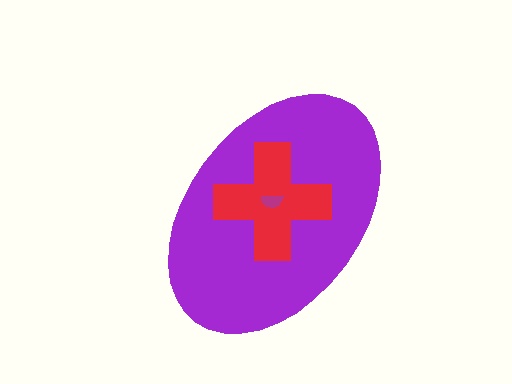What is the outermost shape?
The purple ellipse.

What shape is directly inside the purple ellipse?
The red cross.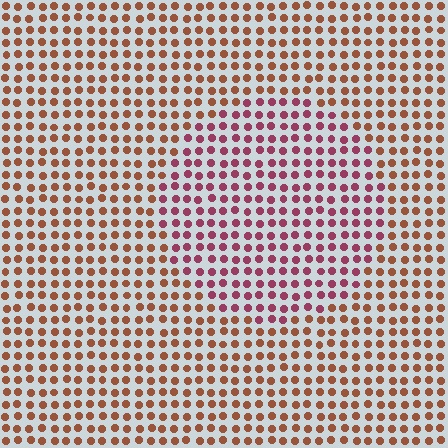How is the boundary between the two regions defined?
The boundary is defined purely by a slight shift in hue (about 40 degrees). Spacing, size, and orientation are identical on both sides.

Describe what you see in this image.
The image is filled with small brown elements in a uniform arrangement. A circle-shaped region is visible where the elements are tinted to a slightly different hue, forming a subtle color boundary.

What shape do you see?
I see a circle.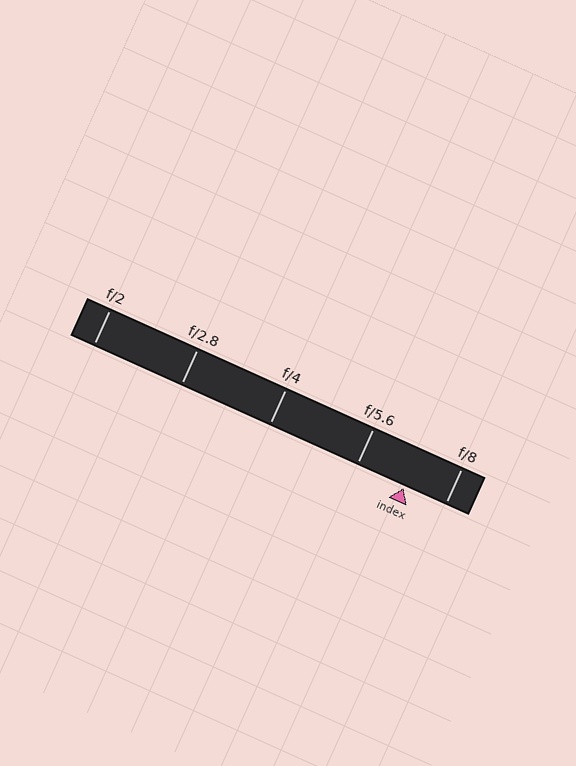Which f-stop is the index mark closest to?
The index mark is closest to f/8.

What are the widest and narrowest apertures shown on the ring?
The widest aperture shown is f/2 and the narrowest is f/8.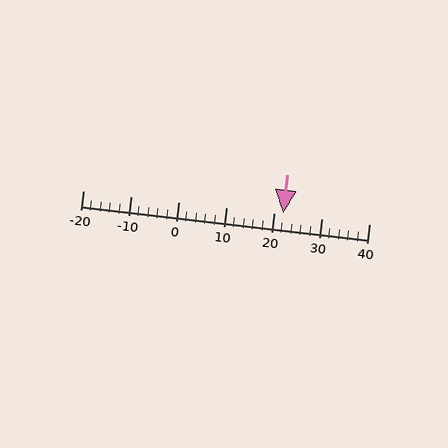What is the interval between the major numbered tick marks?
The major tick marks are spaced 10 units apart.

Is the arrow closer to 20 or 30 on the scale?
The arrow is closer to 20.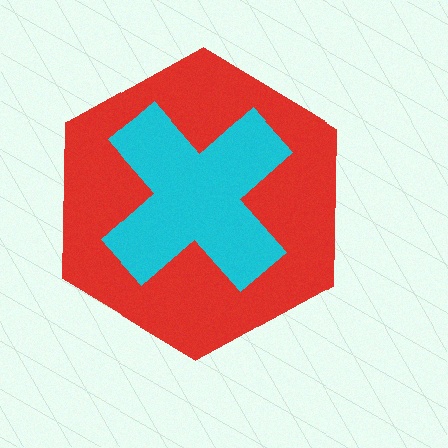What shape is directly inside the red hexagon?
The cyan cross.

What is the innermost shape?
The cyan cross.